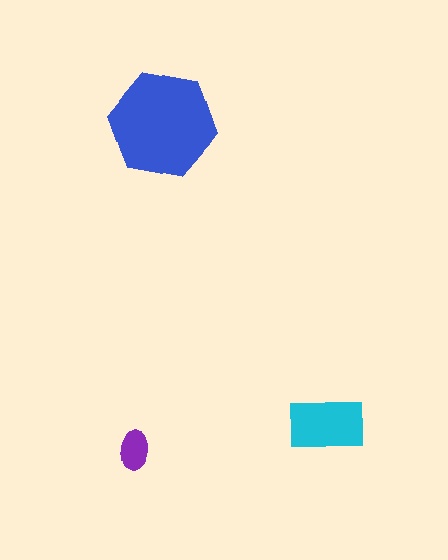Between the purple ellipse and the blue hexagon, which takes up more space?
The blue hexagon.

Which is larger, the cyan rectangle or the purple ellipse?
The cyan rectangle.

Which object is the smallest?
The purple ellipse.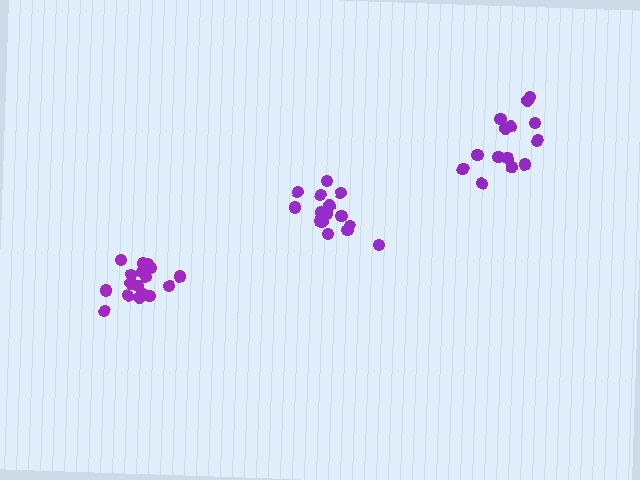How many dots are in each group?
Group 1: 16 dots, Group 2: 14 dots, Group 3: 18 dots (48 total).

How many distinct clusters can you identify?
There are 3 distinct clusters.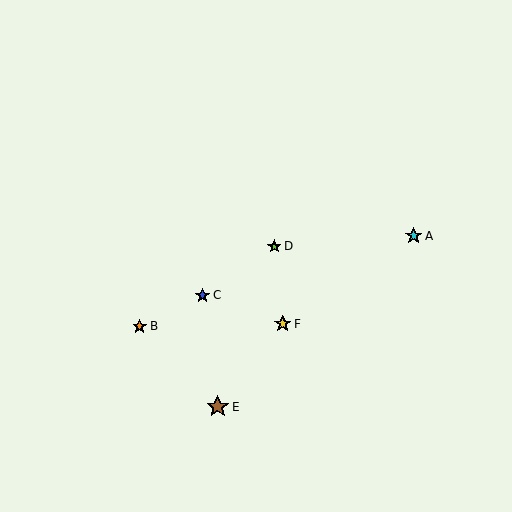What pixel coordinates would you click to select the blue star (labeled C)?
Click at (202, 295) to select the blue star C.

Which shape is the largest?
The brown star (labeled E) is the largest.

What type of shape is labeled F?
Shape F is a yellow star.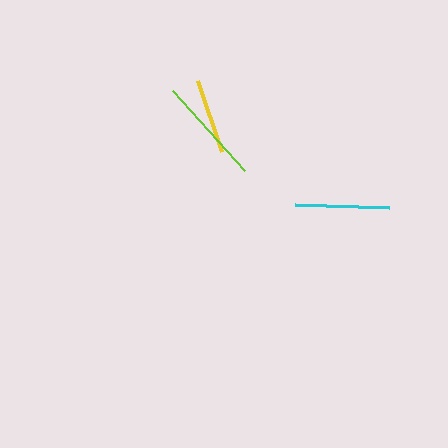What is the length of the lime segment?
The lime segment is approximately 107 pixels long.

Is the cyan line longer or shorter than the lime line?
The lime line is longer than the cyan line.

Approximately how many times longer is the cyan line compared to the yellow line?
The cyan line is approximately 1.3 times the length of the yellow line.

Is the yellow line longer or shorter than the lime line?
The lime line is longer than the yellow line.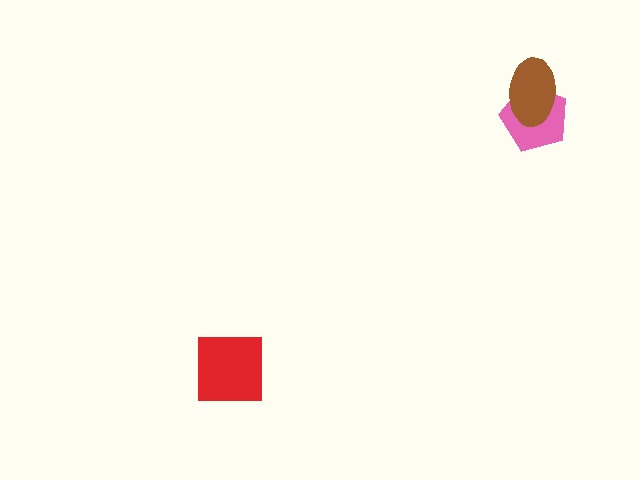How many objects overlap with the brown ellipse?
1 object overlaps with the brown ellipse.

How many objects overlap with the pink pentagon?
1 object overlaps with the pink pentagon.